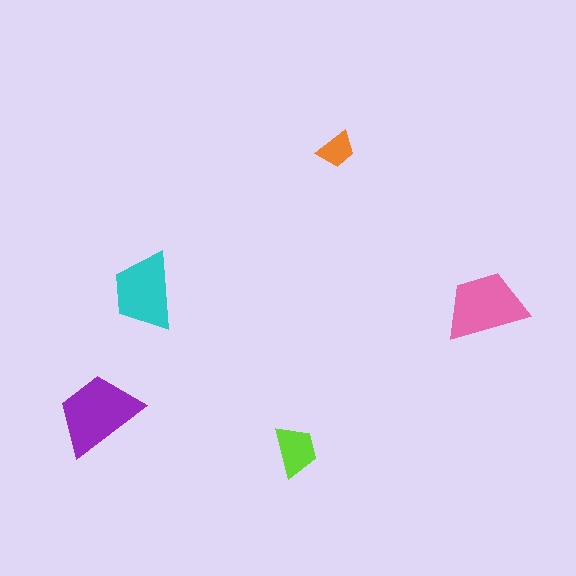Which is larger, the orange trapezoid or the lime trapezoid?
The lime one.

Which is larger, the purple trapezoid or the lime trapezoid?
The purple one.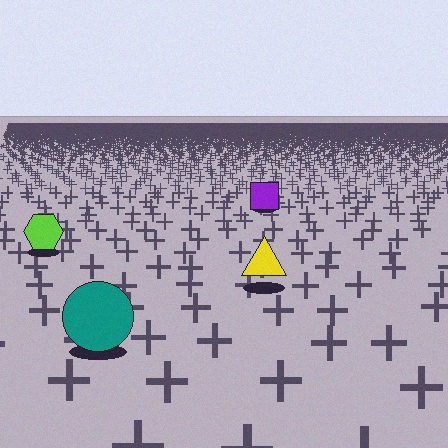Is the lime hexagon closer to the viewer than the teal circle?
No. The teal circle is closer — you can tell from the texture gradient: the ground texture is coarser near it.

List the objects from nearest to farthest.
From nearest to farthest: the teal circle, the yellow triangle, the lime hexagon, the purple square.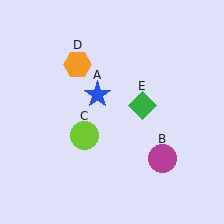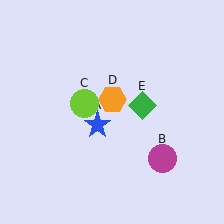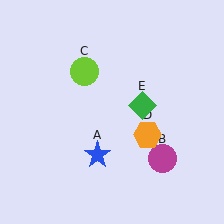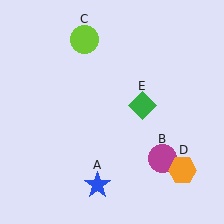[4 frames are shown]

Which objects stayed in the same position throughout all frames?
Magenta circle (object B) and green diamond (object E) remained stationary.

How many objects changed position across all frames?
3 objects changed position: blue star (object A), lime circle (object C), orange hexagon (object D).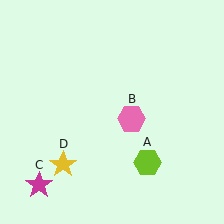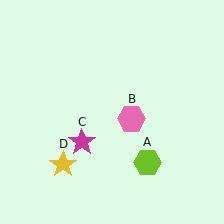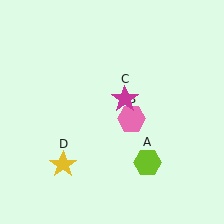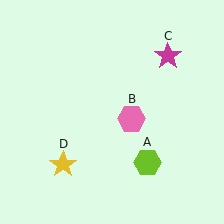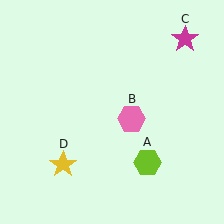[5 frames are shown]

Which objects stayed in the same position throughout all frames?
Lime hexagon (object A) and pink hexagon (object B) and yellow star (object D) remained stationary.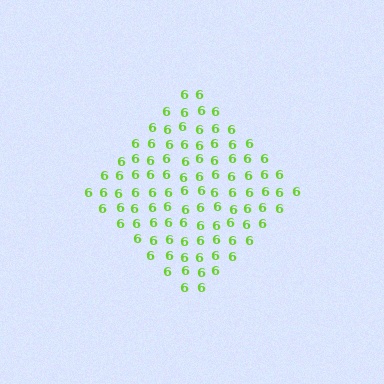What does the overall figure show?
The overall figure shows a diamond.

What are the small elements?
The small elements are digit 6's.